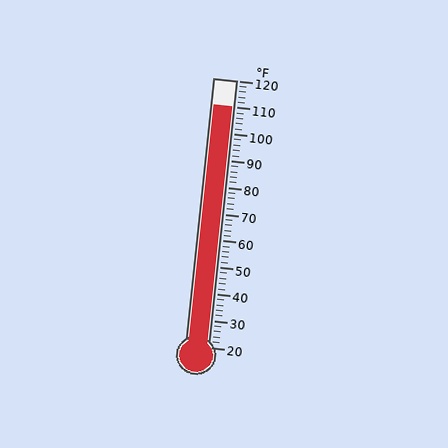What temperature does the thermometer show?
The thermometer shows approximately 110°F.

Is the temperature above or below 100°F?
The temperature is above 100°F.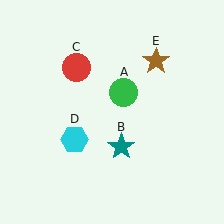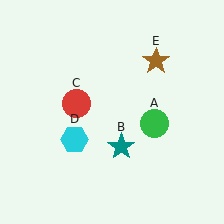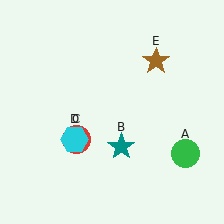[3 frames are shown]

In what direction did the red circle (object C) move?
The red circle (object C) moved down.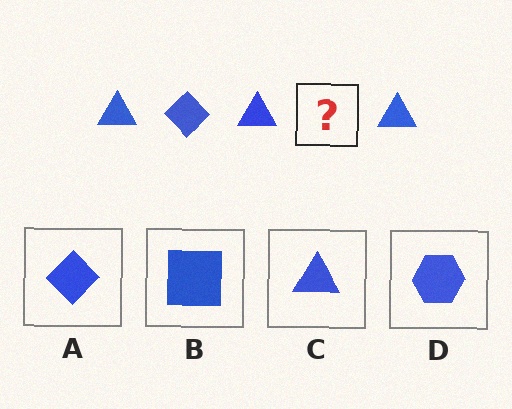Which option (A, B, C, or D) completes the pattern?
A.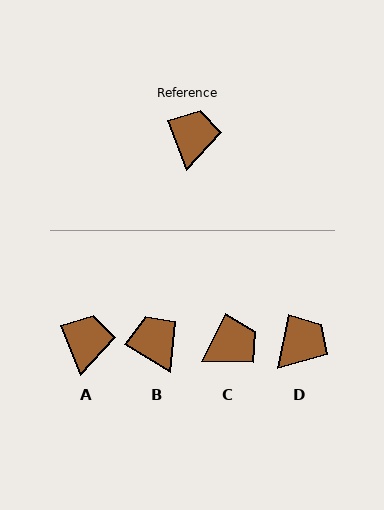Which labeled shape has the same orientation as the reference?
A.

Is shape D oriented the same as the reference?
No, it is off by about 32 degrees.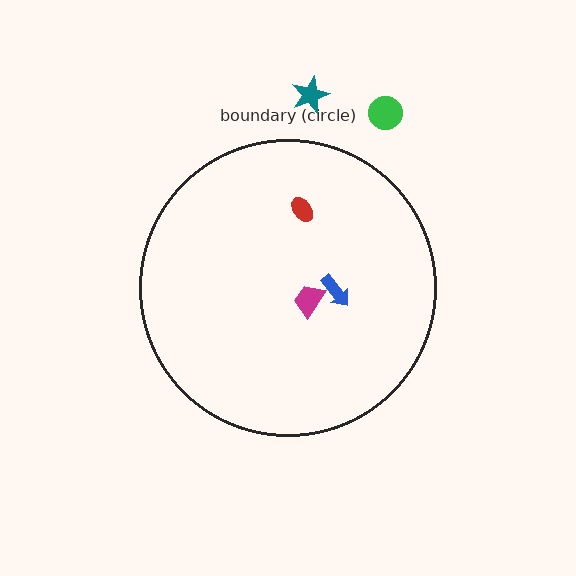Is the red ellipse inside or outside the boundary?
Inside.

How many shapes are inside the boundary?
3 inside, 2 outside.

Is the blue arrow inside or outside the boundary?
Inside.